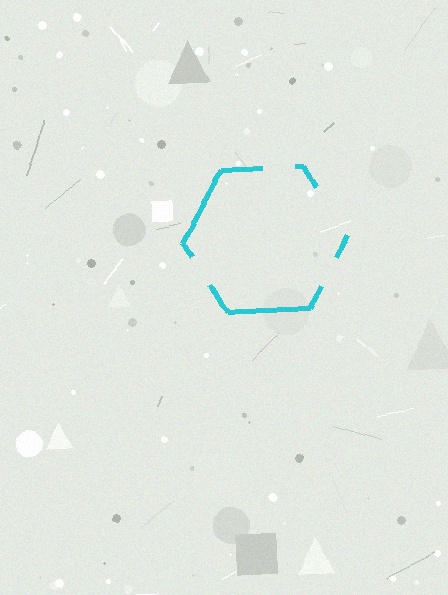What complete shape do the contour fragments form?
The contour fragments form a hexagon.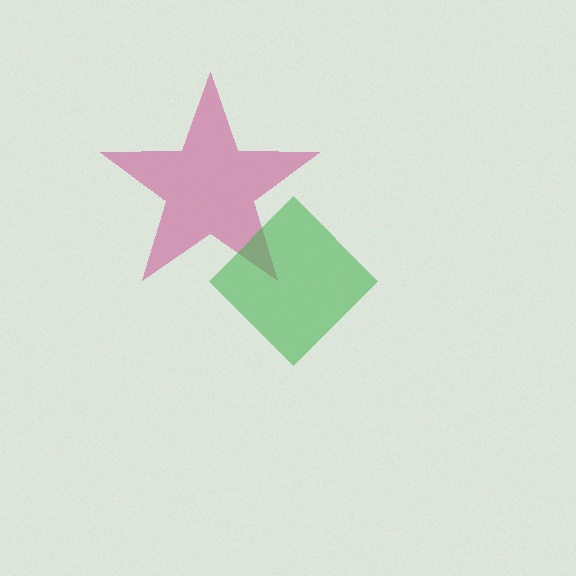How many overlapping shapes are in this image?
There are 2 overlapping shapes in the image.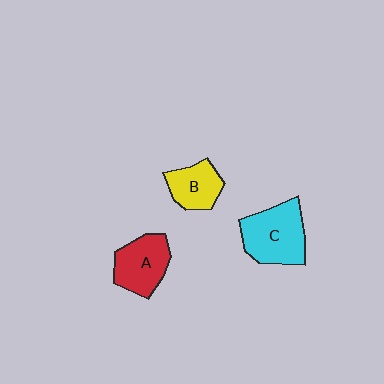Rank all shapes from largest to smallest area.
From largest to smallest: C (cyan), A (red), B (yellow).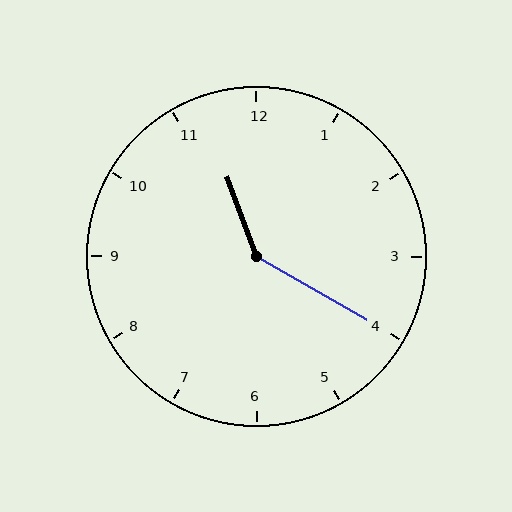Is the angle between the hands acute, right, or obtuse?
It is obtuse.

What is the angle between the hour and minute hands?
Approximately 140 degrees.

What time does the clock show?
11:20.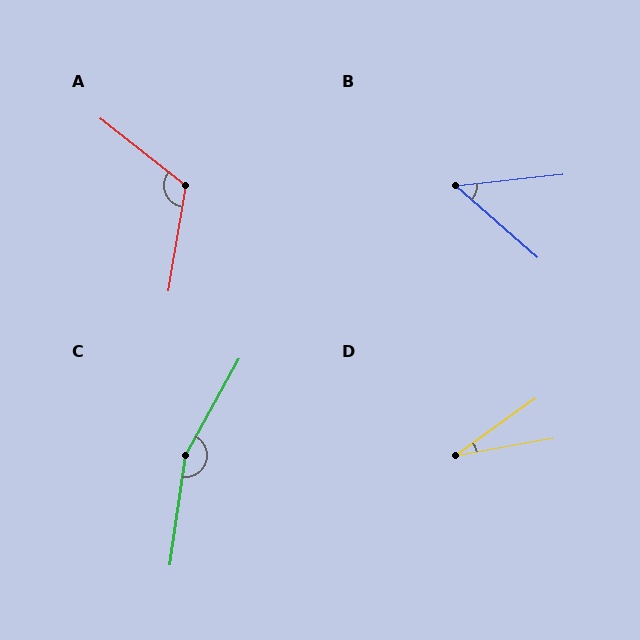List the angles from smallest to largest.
D (25°), B (47°), A (119°), C (159°).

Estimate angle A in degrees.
Approximately 119 degrees.